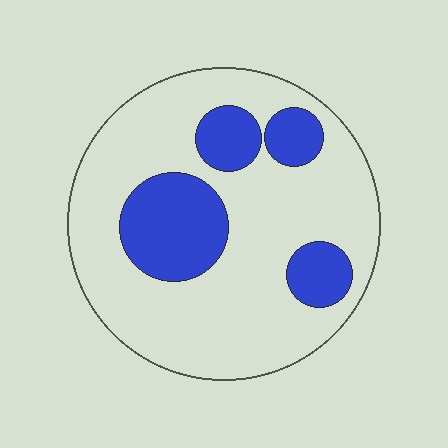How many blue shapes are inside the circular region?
4.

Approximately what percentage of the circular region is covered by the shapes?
Approximately 25%.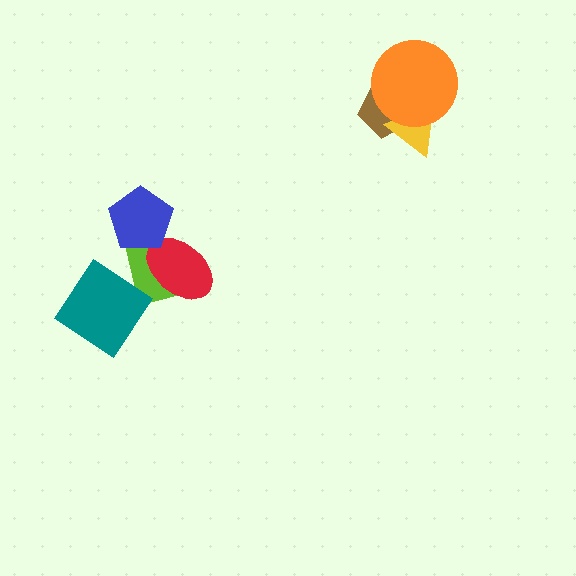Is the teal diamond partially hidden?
No, no other shape covers it.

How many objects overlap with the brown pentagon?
2 objects overlap with the brown pentagon.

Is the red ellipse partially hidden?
Yes, it is partially covered by another shape.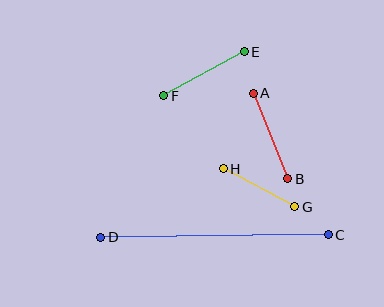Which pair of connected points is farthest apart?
Points C and D are farthest apart.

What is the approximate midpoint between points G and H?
The midpoint is at approximately (259, 188) pixels.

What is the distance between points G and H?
The distance is approximately 81 pixels.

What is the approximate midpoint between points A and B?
The midpoint is at approximately (270, 136) pixels.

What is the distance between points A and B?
The distance is approximately 92 pixels.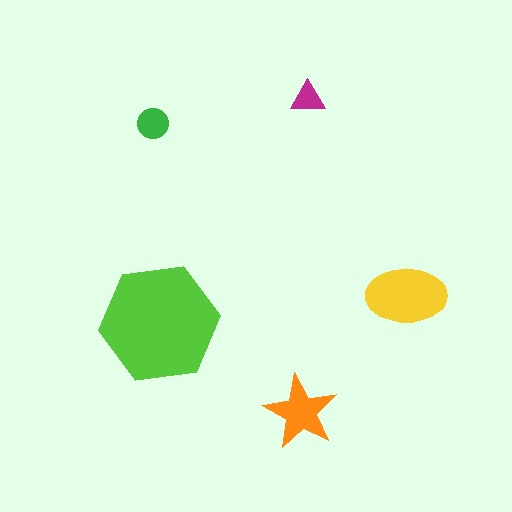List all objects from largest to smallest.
The lime hexagon, the yellow ellipse, the orange star, the green circle, the magenta triangle.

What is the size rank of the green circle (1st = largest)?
4th.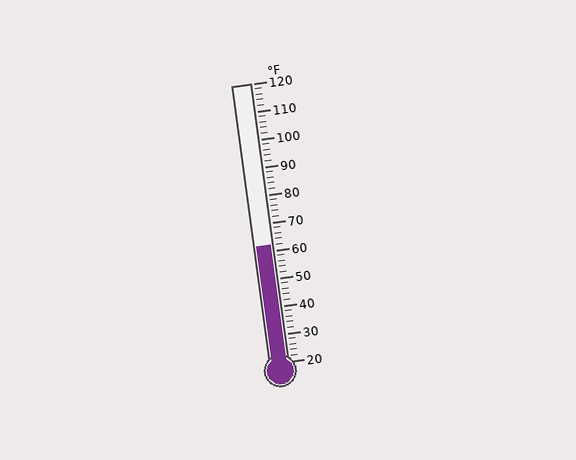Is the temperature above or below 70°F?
The temperature is below 70°F.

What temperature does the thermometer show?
The thermometer shows approximately 62°F.